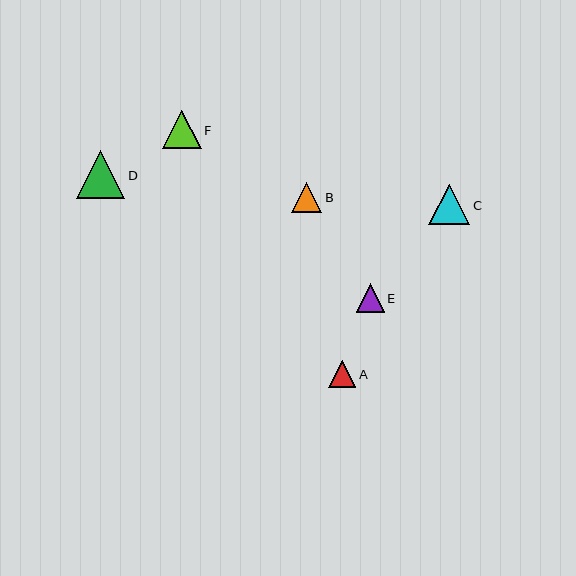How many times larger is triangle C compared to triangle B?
Triangle C is approximately 1.4 times the size of triangle B.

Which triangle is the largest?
Triangle D is the largest with a size of approximately 49 pixels.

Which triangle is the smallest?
Triangle A is the smallest with a size of approximately 27 pixels.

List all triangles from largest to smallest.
From largest to smallest: D, C, F, B, E, A.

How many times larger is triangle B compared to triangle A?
Triangle B is approximately 1.1 times the size of triangle A.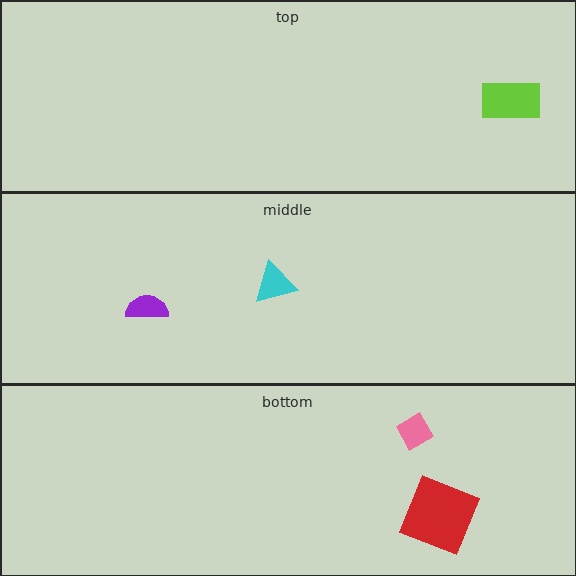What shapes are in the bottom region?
The red square, the pink diamond.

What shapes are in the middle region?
The purple semicircle, the cyan triangle.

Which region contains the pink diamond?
The bottom region.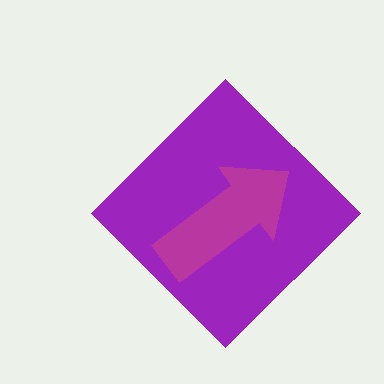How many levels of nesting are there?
2.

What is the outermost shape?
The purple diamond.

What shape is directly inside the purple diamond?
The magenta arrow.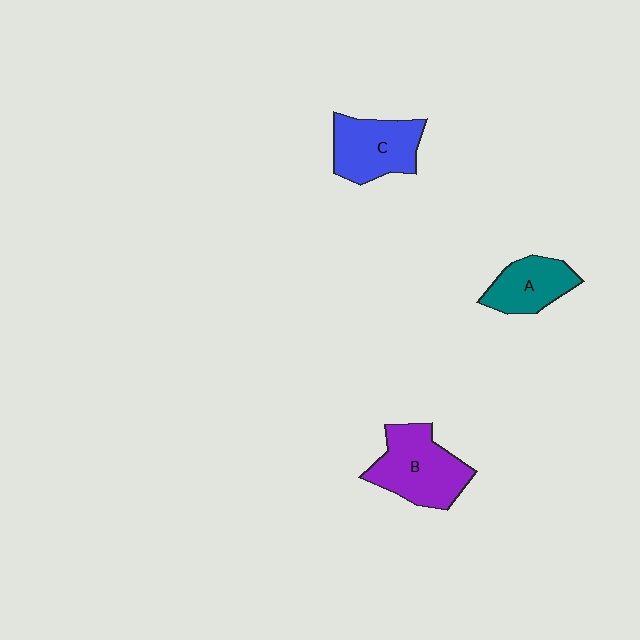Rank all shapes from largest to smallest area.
From largest to smallest: B (purple), C (blue), A (teal).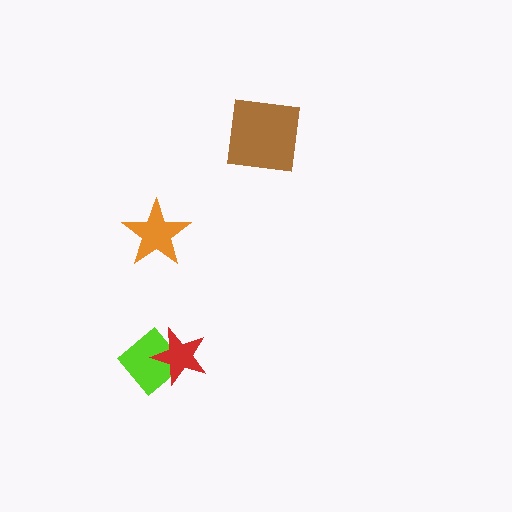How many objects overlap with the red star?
1 object overlaps with the red star.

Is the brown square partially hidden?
No, no other shape covers it.